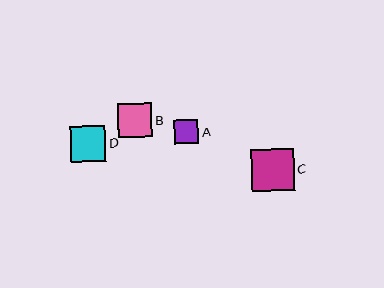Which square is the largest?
Square C is the largest with a size of approximately 43 pixels.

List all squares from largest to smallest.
From largest to smallest: C, D, B, A.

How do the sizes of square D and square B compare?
Square D and square B are approximately the same size.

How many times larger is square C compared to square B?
Square C is approximately 1.2 times the size of square B.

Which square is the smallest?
Square A is the smallest with a size of approximately 24 pixels.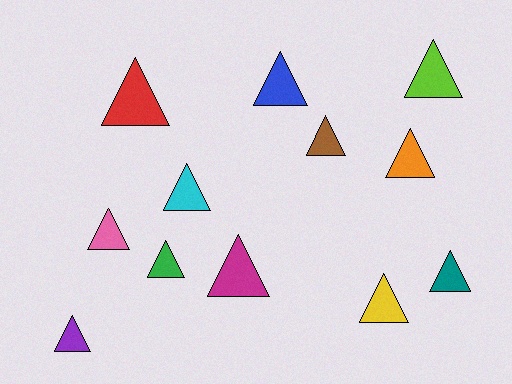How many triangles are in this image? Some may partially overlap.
There are 12 triangles.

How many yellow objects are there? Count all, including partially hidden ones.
There is 1 yellow object.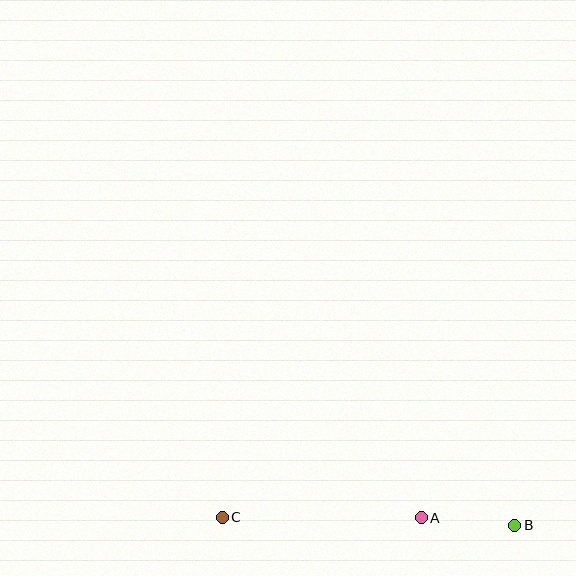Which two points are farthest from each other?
Points B and C are farthest from each other.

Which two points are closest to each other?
Points A and B are closest to each other.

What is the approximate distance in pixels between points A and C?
The distance between A and C is approximately 199 pixels.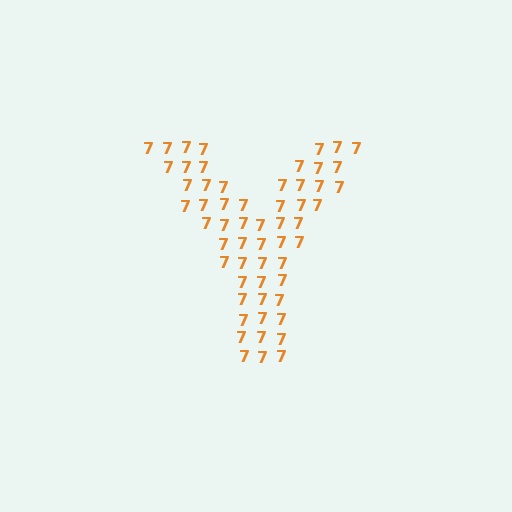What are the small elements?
The small elements are digit 7's.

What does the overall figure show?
The overall figure shows the letter Y.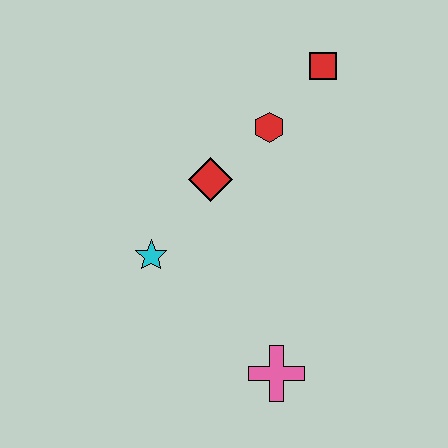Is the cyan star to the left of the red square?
Yes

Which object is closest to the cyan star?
The red diamond is closest to the cyan star.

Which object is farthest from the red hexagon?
The pink cross is farthest from the red hexagon.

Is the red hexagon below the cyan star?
No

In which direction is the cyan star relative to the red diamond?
The cyan star is below the red diamond.